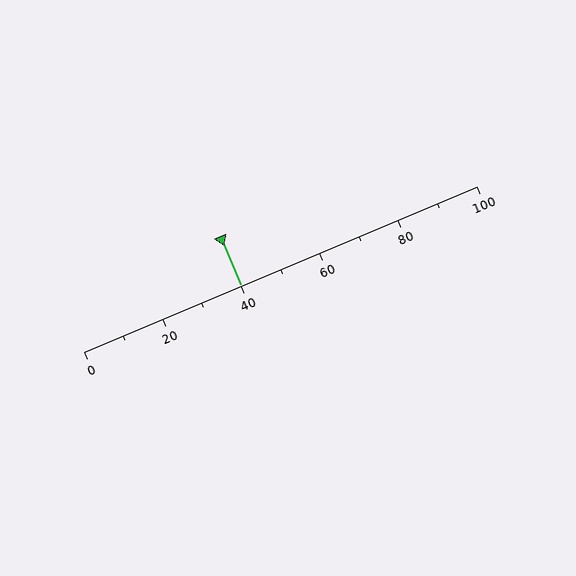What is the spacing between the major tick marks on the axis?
The major ticks are spaced 20 apart.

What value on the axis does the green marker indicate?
The marker indicates approximately 40.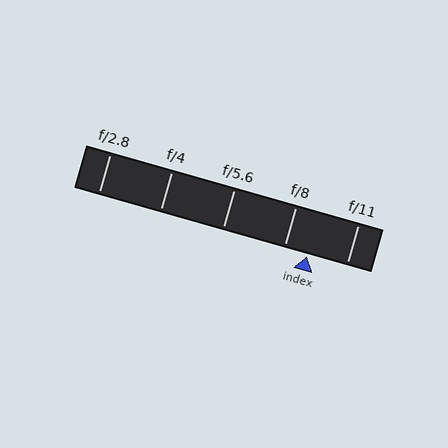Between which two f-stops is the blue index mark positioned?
The index mark is between f/8 and f/11.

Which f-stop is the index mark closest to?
The index mark is closest to f/8.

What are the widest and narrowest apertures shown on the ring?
The widest aperture shown is f/2.8 and the narrowest is f/11.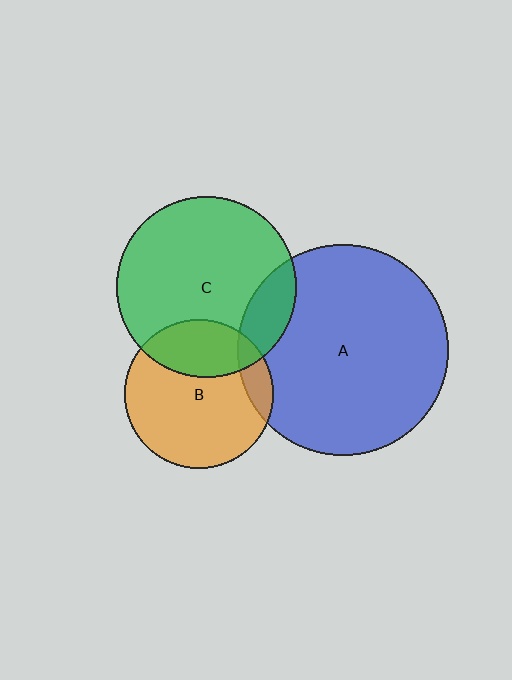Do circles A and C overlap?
Yes.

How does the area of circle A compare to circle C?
Approximately 1.4 times.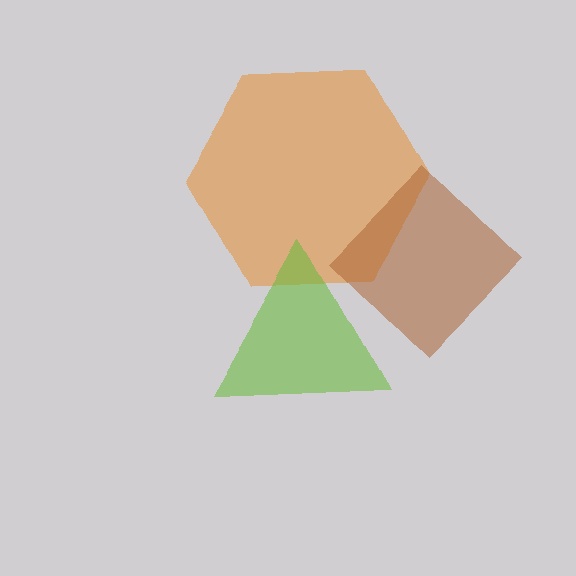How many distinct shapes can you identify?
There are 3 distinct shapes: an orange hexagon, a brown diamond, a lime triangle.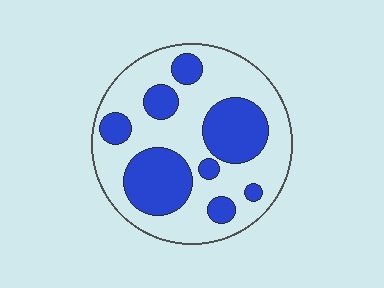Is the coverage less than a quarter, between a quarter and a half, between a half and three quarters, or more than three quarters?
Between a quarter and a half.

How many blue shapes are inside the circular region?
8.